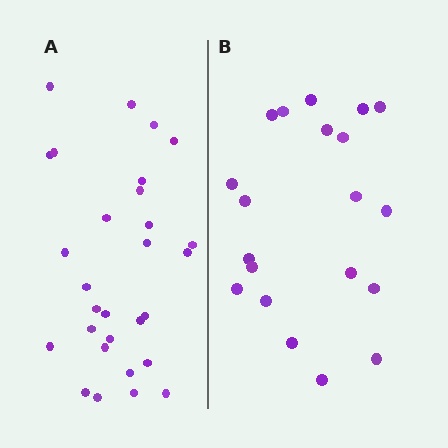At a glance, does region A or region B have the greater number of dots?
Region A (the left region) has more dots.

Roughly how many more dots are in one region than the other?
Region A has roughly 8 or so more dots than region B.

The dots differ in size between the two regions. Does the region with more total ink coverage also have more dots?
No. Region B has more total ink coverage because its dots are larger, but region A actually contains more individual dots. Total area can be misleading — the number of items is what matters here.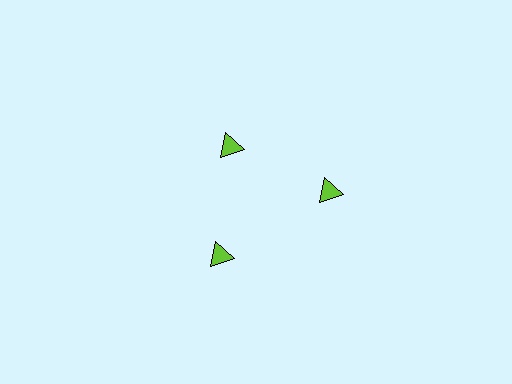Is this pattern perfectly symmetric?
No. The 3 lime triangles are arranged in a ring, but one element near the 11 o'clock position is pulled inward toward the center, breaking the 3-fold rotational symmetry.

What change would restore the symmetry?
The symmetry would be restored by moving it outward, back onto the ring so that all 3 triangles sit at equal angles and equal distance from the center.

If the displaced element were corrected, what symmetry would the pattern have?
It would have 3-fold rotational symmetry — the pattern would map onto itself every 120 degrees.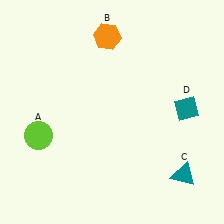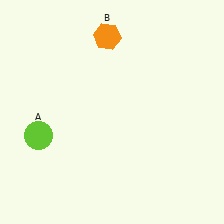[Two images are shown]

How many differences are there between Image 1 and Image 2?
There are 2 differences between the two images.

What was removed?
The teal triangle (C), the teal diamond (D) were removed in Image 2.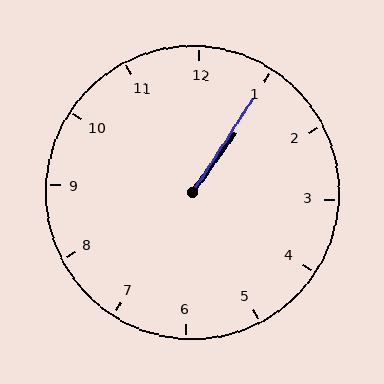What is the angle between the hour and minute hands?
Approximately 2 degrees.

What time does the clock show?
1:05.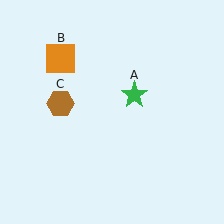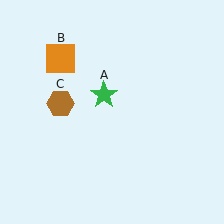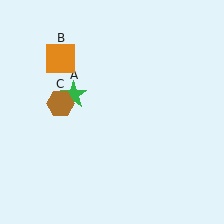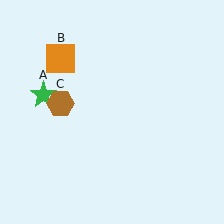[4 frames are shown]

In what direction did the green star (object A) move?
The green star (object A) moved left.